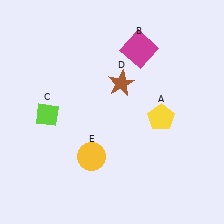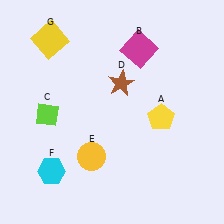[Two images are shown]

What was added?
A cyan hexagon (F), a yellow square (G) were added in Image 2.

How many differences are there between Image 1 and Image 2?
There are 2 differences between the two images.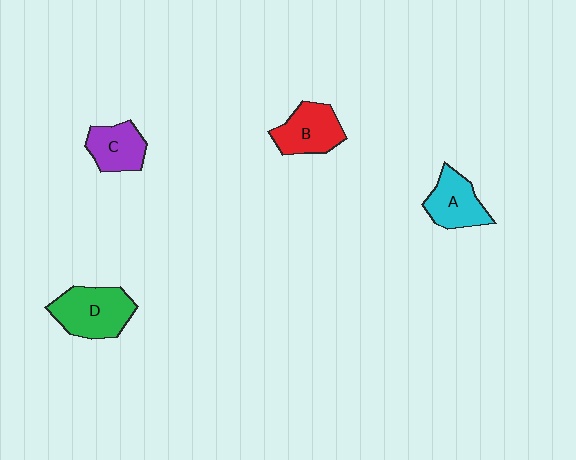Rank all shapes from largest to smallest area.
From largest to smallest: D (green), B (red), A (cyan), C (purple).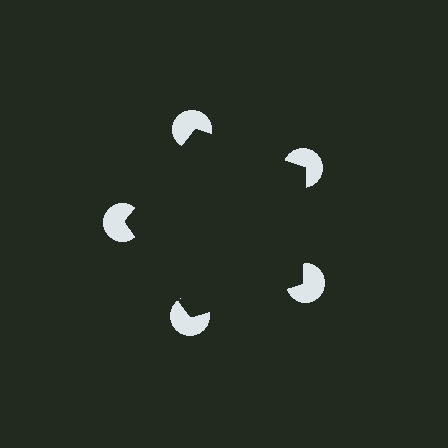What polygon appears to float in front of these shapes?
An illusory pentagon — its edges are inferred from the aligned wedge cuts in the pac-man discs, not physically drawn.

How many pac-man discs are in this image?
There are 5 — one at each vertex of the illusory pentagon.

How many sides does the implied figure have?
5 sides.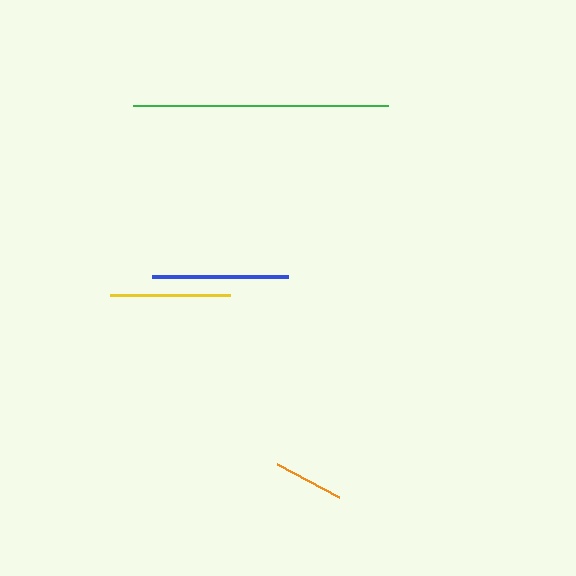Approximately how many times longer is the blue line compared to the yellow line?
The blue line is approximately 1.1 times the length of the yellow line.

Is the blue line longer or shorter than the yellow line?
The blue line is longer than the yellow line.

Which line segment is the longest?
The green line is the longest at approximately 255 pixels.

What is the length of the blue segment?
The blue segment is approximately 137 pixels long.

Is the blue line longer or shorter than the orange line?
The blue line is longer than the orange line.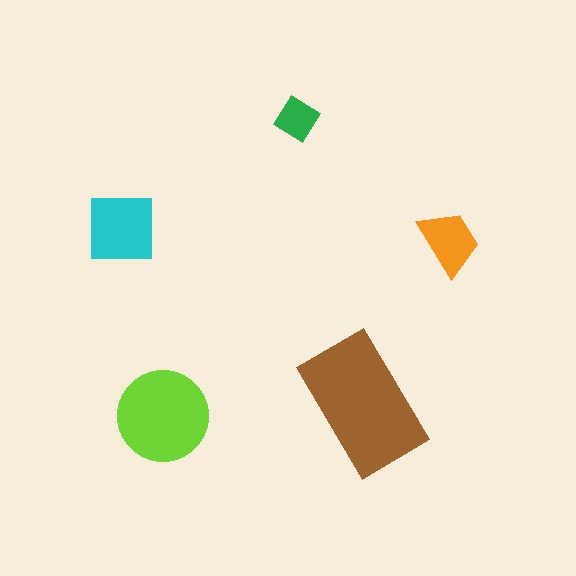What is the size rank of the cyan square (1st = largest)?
3rd.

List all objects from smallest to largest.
The green diamond, the orange trapezoid, the cyan square, the lime circle, the brown rectangle.